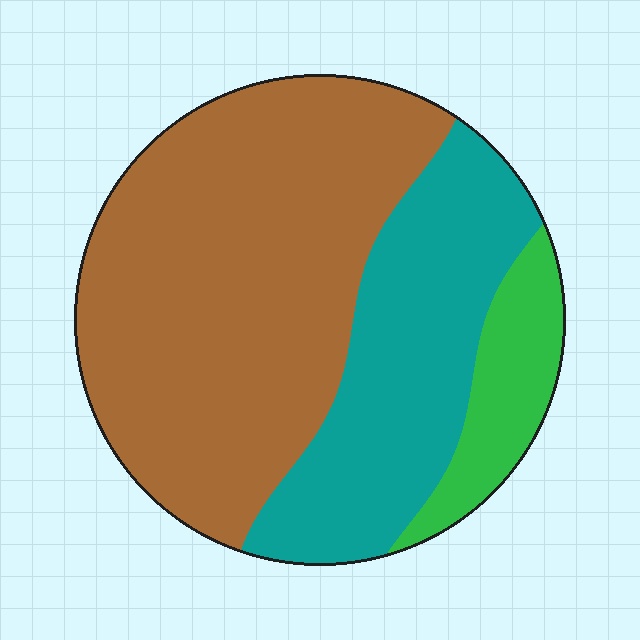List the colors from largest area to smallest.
From largest to smallest: brown, teal, green.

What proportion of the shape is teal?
Teal covers about 30% of the shape.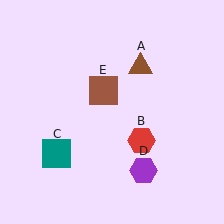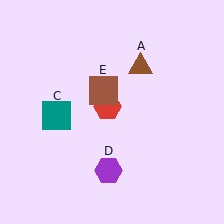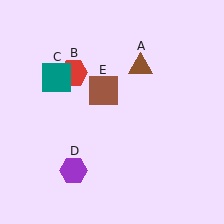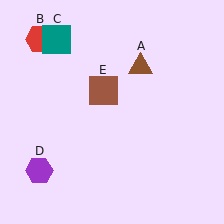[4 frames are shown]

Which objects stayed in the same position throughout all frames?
Brown triangle (object A) and brown square (object E) remained stationary.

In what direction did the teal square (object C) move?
The teal square (object C) moved up.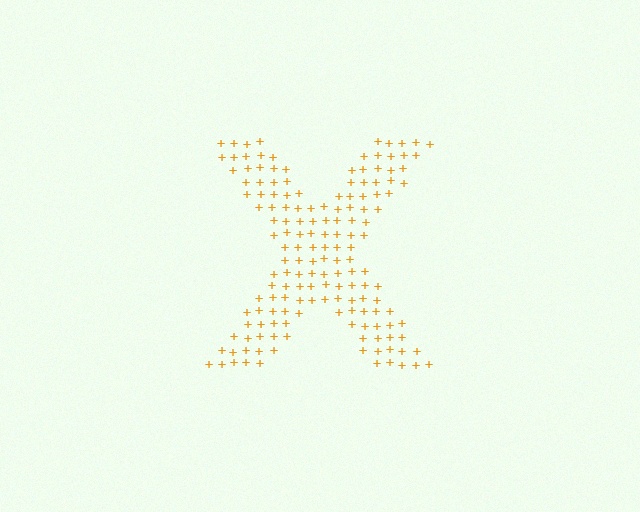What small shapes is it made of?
It is made of small plus signs.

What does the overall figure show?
The overall figure shows the letter X.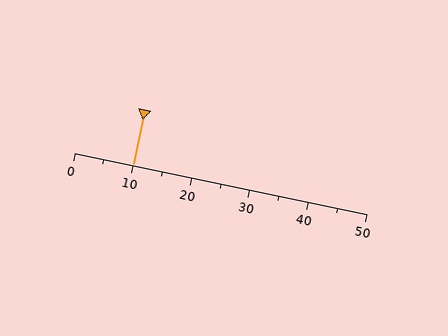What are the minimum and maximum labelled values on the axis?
The axis runs from 0 to 50.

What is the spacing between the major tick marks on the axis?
The major ticks are spaced 10 apart.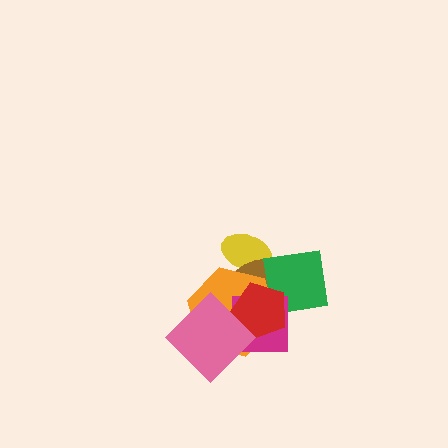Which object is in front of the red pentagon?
The pink diamond is in front of the red pentagon.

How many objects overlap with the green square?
5 objects overlap with the green square.